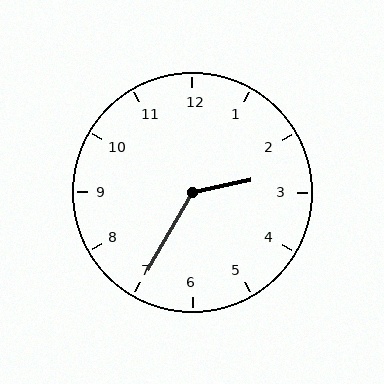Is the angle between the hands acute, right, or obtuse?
It is obtuse.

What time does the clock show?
2:35.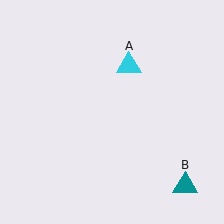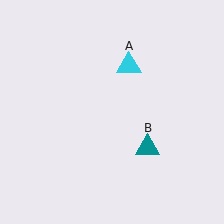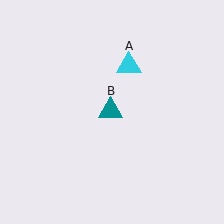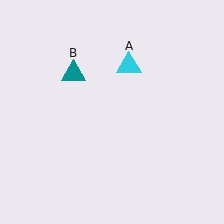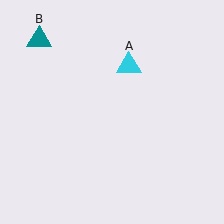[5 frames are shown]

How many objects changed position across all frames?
1 object changed position: teal triangle (object B).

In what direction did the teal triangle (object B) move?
The teal triangle (object B) moved up and to the left.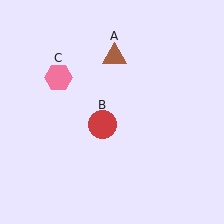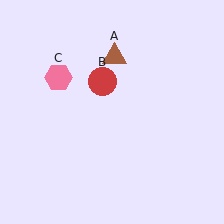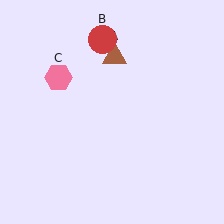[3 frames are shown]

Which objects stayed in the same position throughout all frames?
Brown triangle (object A) and pink hexagon (object C) remained stationary.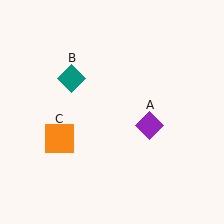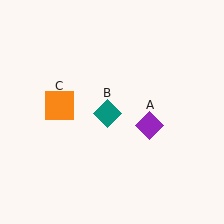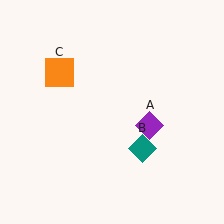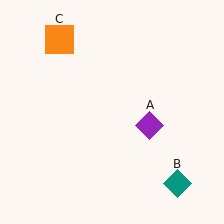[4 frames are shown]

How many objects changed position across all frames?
2 objects changed position: teal diamond (object B), orange square (object C).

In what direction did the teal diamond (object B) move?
The teal diamond (object B) moved down and to the right.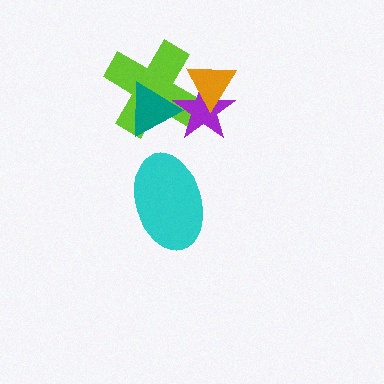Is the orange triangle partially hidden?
No, no other shape covers it.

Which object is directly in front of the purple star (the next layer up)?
The teal triangle is directly in front of the purple star.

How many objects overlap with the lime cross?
3 objects overlap with the lime cross.